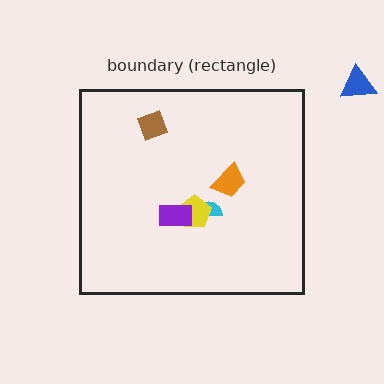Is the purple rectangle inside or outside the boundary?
Inside.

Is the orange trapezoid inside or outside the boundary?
Inside.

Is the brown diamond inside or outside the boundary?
Inside.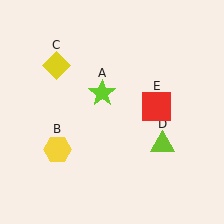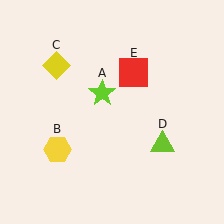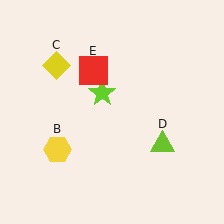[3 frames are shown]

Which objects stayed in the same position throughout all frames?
Lime star (object A) and yellow hexagon (object B) and yellow diamond (object C) and lime triangle (object D) remained stationary.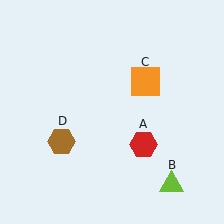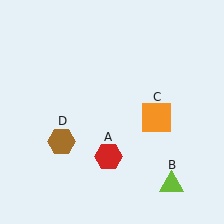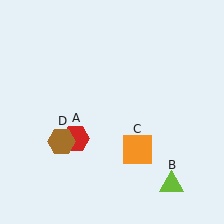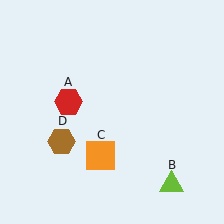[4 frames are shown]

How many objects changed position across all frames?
2 objects changed position: red hexagon (object A), orange square (object C).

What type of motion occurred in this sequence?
The red hexagon (object A), orange square (object C) rotated clockwise around the center of the scene.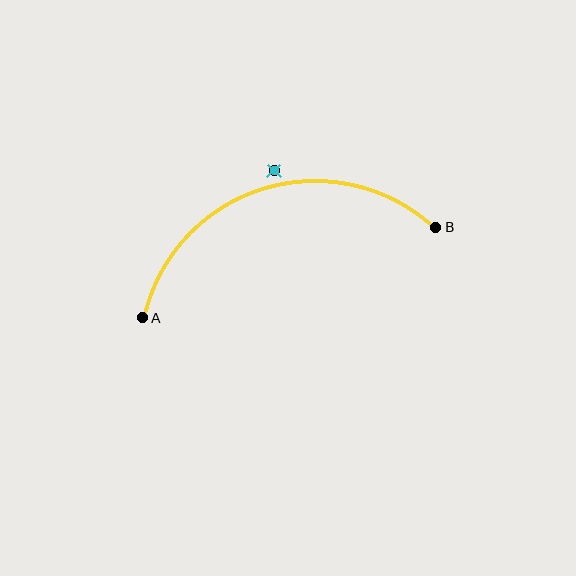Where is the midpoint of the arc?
The arc midpoint is the point on the curve farthest from the straight line joining A and B. It sits above that line.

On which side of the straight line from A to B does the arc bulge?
The arc bulges above the straight line connecting A and B.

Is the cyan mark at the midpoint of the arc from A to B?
No — the cyan mark does not lie on the arc at all. It sits slightly outside the curve.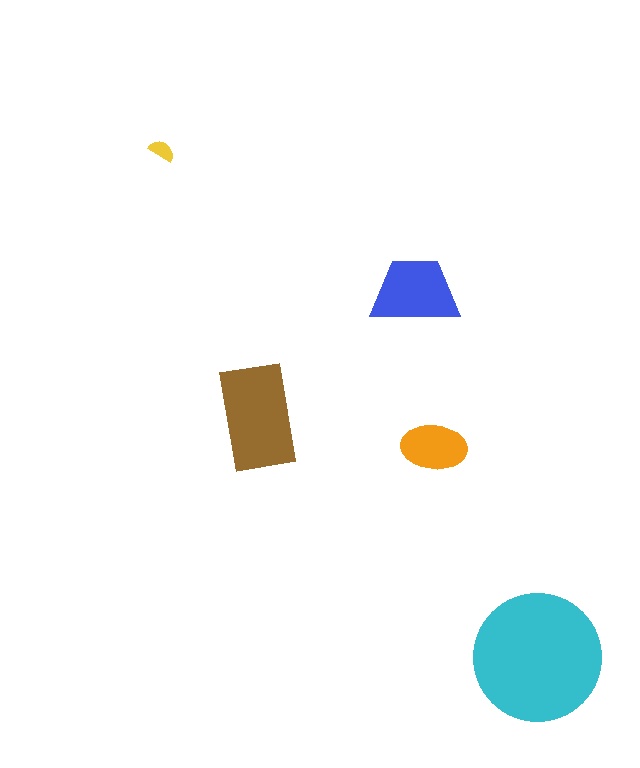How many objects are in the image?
There are 5 objects in the image.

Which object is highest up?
The yellow semicircle is topmost.